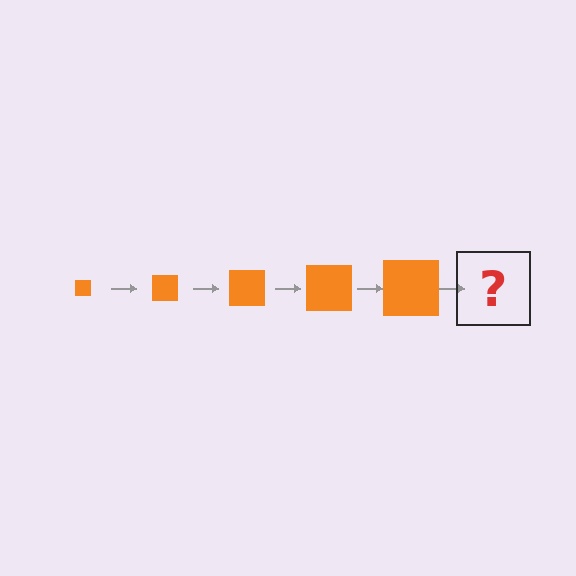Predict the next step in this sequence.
The next step is an orange square, larger than the previous one.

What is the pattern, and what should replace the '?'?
The pattern is that the square gets progressively larger each step. The '?' should be an orange square, larger than the previous one.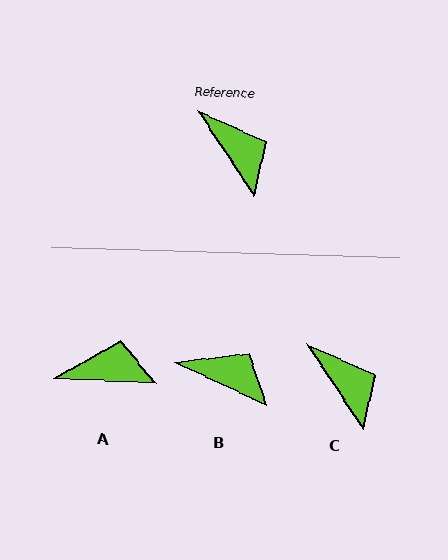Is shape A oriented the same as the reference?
No, it is off by about 54 degrees.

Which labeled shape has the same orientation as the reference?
C.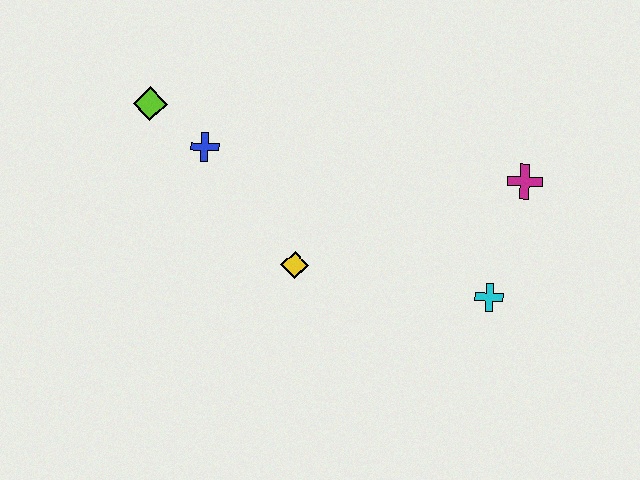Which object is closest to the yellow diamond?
The blue cross is closest to the yellow diamond.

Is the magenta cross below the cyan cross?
No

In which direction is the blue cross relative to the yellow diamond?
The blue cross is above the yellow diamond.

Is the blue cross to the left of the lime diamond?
No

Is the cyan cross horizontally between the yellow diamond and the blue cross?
No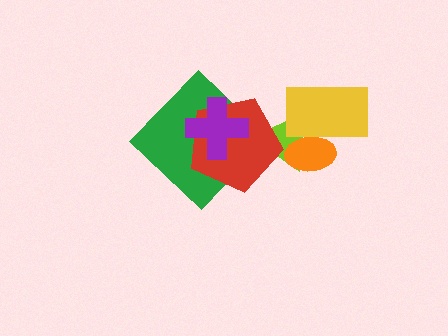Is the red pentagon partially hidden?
Yes, it is partially covered by another shape.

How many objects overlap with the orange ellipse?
2 objects overlap with the orange ellipse.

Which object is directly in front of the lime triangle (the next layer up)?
The orange ellipse is directly in front of the lime triangle.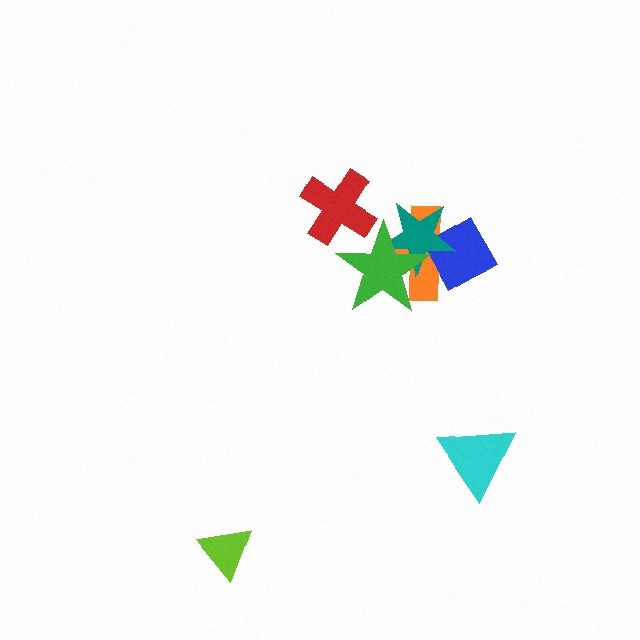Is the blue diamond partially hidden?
Yes, it is partially covered by another shape.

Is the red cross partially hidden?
Yes, it is partially covered by another shape.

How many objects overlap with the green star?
4 objects overlap with the green star.